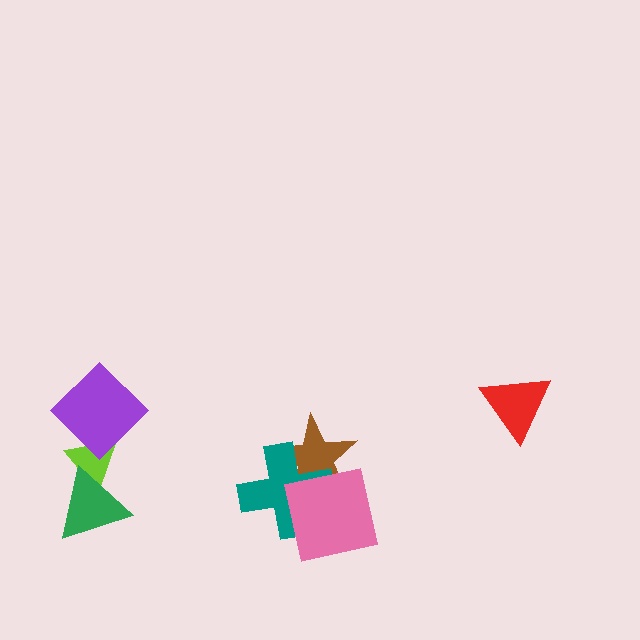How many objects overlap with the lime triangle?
2 objects overlap with the lime triangle.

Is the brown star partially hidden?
Yes, it is partially covered by another shape.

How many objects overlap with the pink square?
2 objects overlap with the pink square.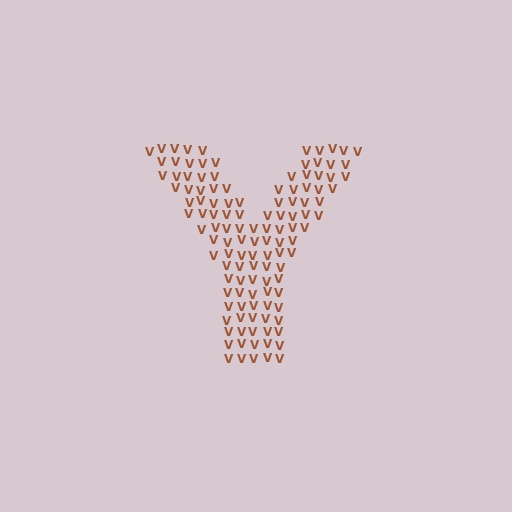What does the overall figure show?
The overall figure shows the letter Y.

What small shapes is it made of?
It is made of small letter V's.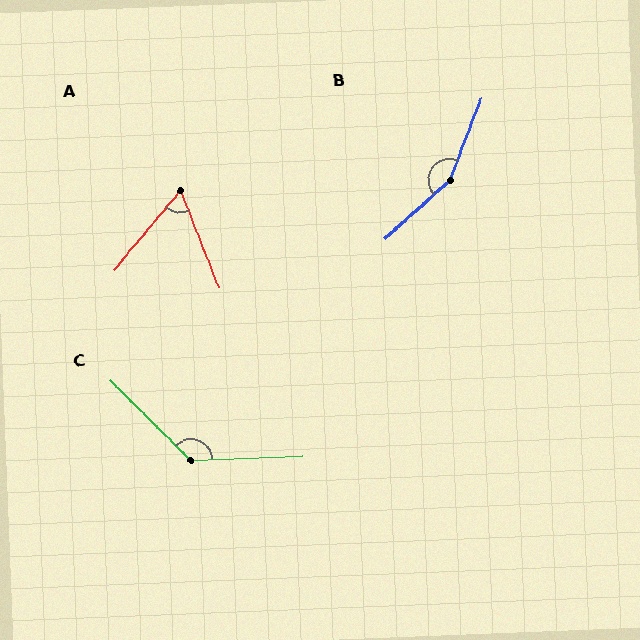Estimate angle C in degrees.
Approximately 132 degrees.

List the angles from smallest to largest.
A (61°), C (132°), B (153°).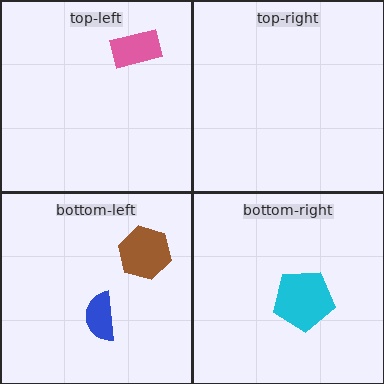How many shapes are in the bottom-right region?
1.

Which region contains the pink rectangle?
The top-left region.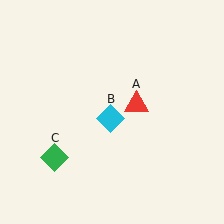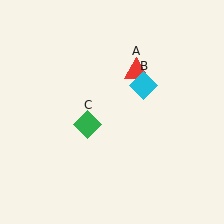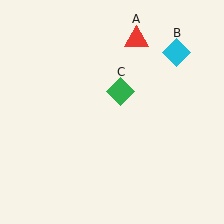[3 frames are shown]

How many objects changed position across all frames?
3 objects changed position: red triangle (object A), cyan diamond (object B), green diamond (object C).